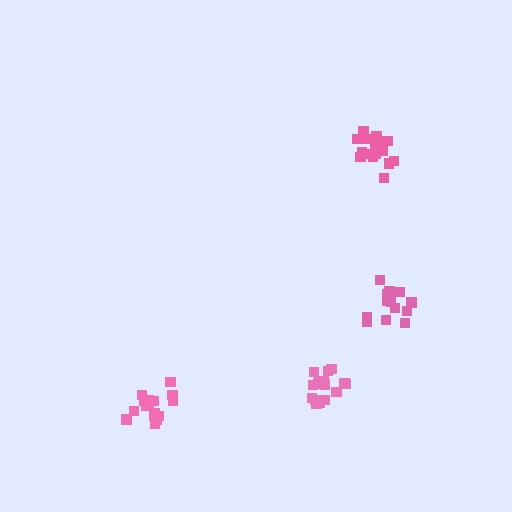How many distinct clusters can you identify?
There are 4 distinct clusters.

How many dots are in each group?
Group 1: 15 dots, Group 2: 16 dots, Group 3: 16 dots, Group 4: 17 dots (64 total).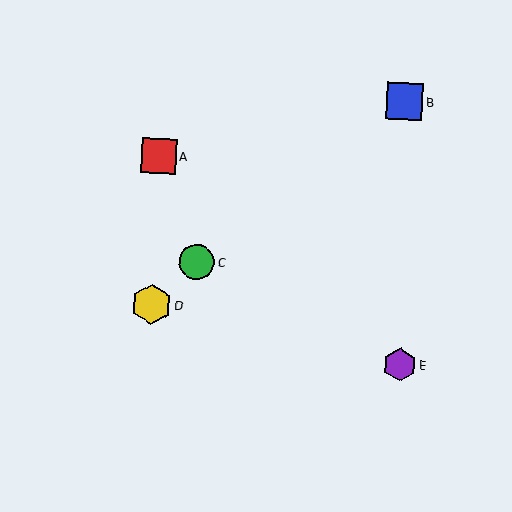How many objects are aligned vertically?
2 objects (A, D) are aligned vertically.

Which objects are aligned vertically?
Objects A, D are aligned vertically.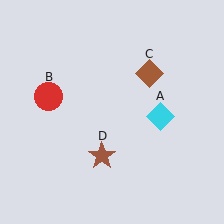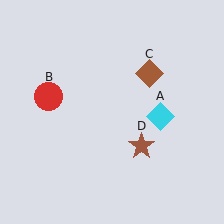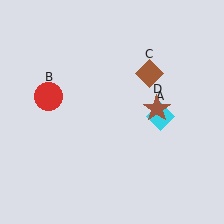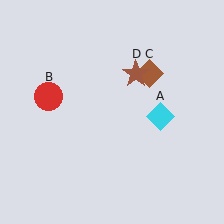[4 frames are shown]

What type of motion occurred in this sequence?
The brown star (object D) rotated counterclockwise around the center of the scene.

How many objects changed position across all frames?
1 object changed position: brown star (object D).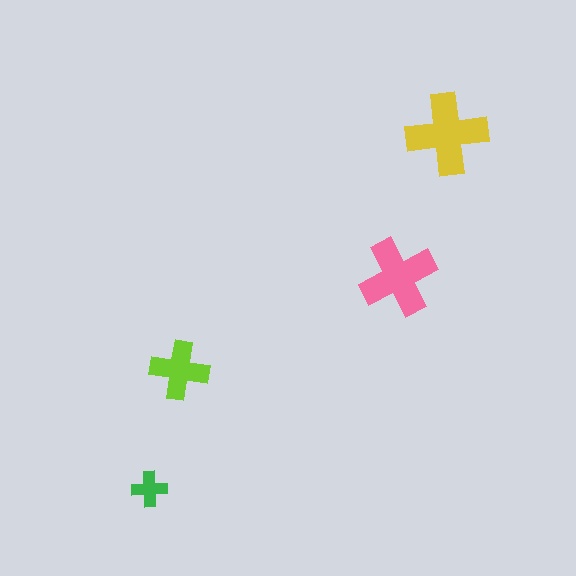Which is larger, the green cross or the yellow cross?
The yellow one.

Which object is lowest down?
The green cross is bottommost.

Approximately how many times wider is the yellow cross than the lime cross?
About 1.5 times wider.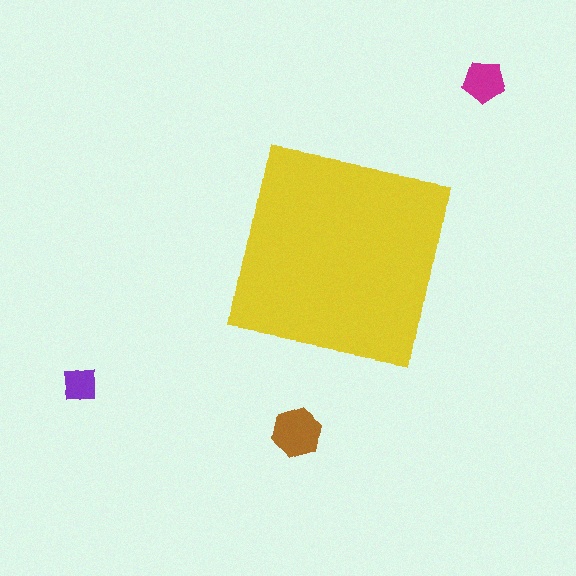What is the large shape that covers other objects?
A yellow square.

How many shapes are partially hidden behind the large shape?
0 shapes are partially hidden.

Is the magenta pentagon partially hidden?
No, the magenta pentagon is fully visible.